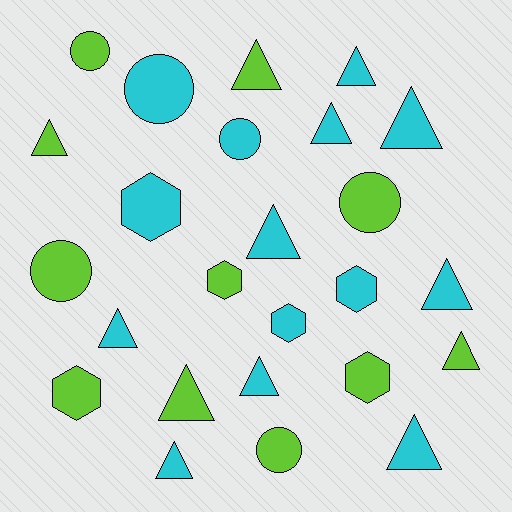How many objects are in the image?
There are 25 objects.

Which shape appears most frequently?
Triangle, with 13 objects.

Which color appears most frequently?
Cyan, with 14 objects.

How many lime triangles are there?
There are 4 lime triangles.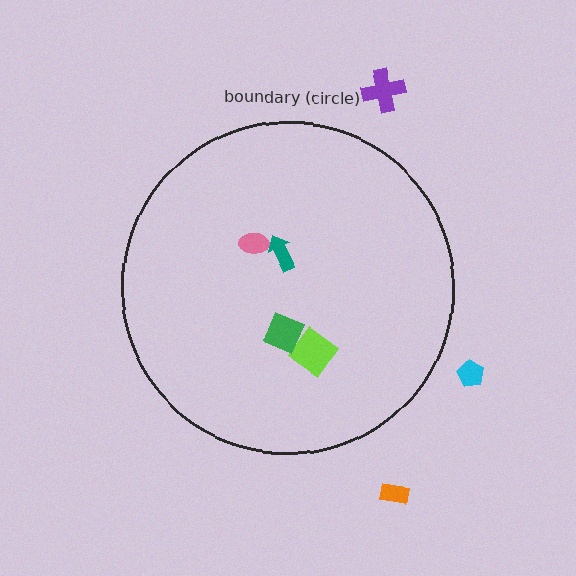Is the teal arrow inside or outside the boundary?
Inside.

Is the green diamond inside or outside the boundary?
Inside.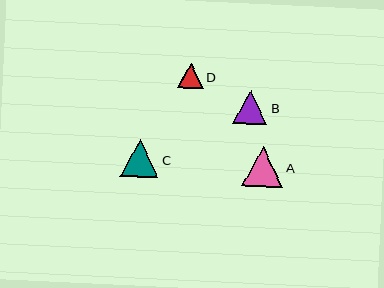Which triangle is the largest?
Triangle A is the largest with a size of approximately 41 pixels.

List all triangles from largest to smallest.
From largest to smallest: A, C, B, D.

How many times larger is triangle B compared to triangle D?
Triangle B is approximately 1.3 times the size of triangle D.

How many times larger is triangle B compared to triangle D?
Triangle B is approximately 1.3 times the size of triangle D.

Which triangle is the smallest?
Triangle D is the smallest with a size of approximately 25 pixels.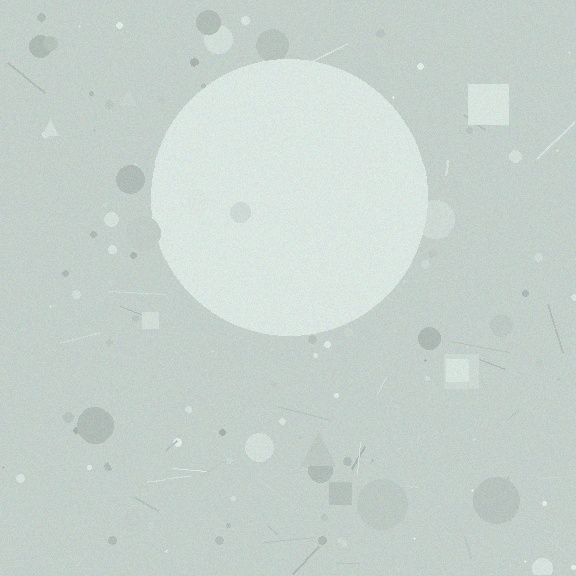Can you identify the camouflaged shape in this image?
The camouflaged shape is a circle.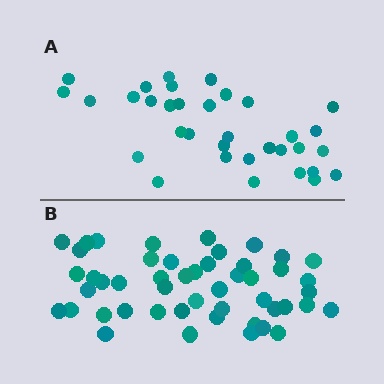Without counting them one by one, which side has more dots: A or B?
Region B (the bottom region) has more dots.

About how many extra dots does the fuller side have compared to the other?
Region B has approximately 15 more dots than region A.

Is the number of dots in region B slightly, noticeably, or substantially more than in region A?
Region B has noticeably more, but not dramatically so. The ratio is roughly 1.4 to 1.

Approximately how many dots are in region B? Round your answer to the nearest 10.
About 50 dots. (The exact count is 49, which rounds to 50.)